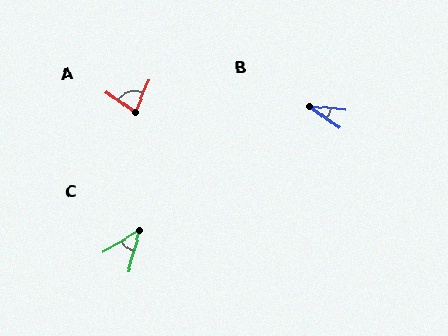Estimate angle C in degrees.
Approximately 44 degrees.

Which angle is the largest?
A, at approximately 78 degrees.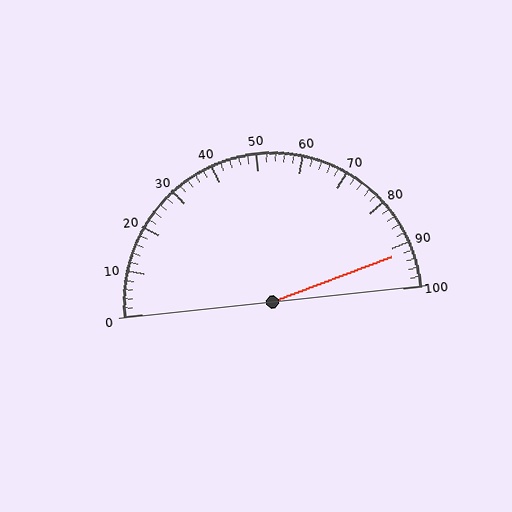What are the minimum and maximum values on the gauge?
The gauge ranges from 0 to 100.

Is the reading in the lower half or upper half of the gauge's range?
The reading is in the upper half of the range (0 to 100).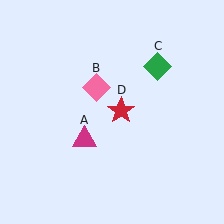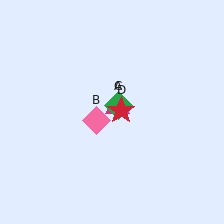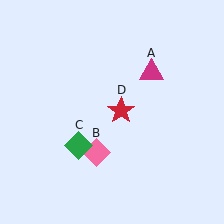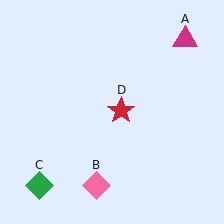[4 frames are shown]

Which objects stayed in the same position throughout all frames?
Red star (object D) remained stationary.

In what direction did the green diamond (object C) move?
The green diamond (object C) moved down and to the left.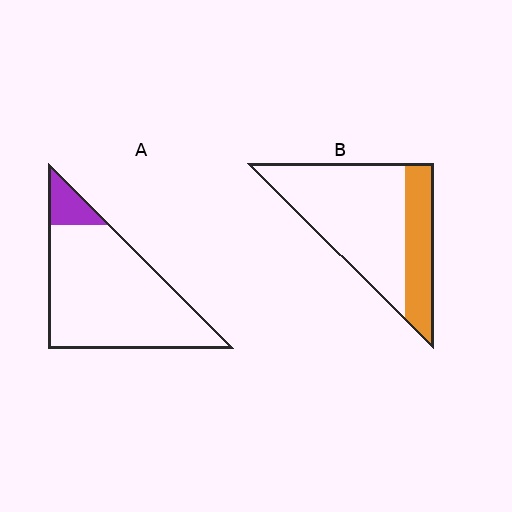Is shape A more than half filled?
No.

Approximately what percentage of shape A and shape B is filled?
A is approximately 10% and B is approximately 30%.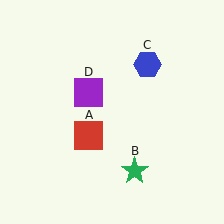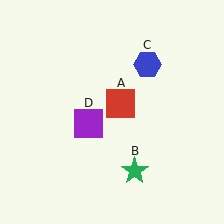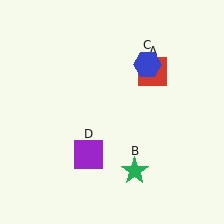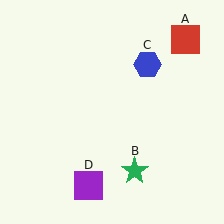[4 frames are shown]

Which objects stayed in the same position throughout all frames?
Green star (object B) and blue hexagon (object C) remained stationary.